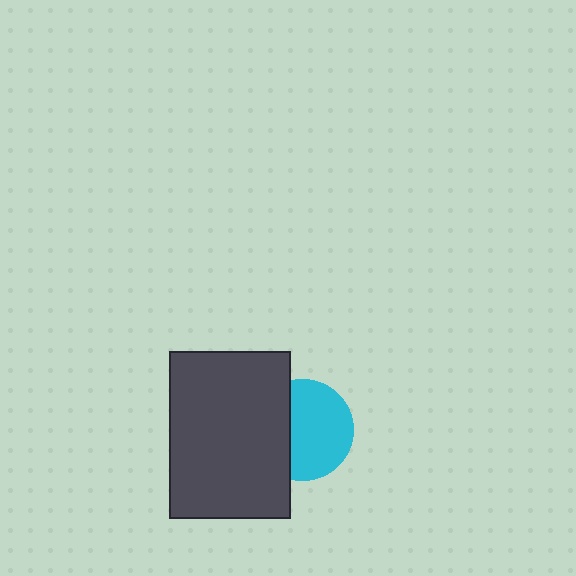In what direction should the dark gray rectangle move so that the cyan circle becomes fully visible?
The dark gray rectangle should move left. That is the shortest direction to clear the overlap and leave the cyan circle fully visible.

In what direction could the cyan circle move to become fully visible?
The cyan circle could move right. That would shift it out from behind the dark gray rectangle entirely.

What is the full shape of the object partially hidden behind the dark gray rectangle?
The partially hidden object is a cyan circle.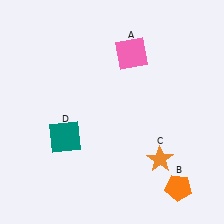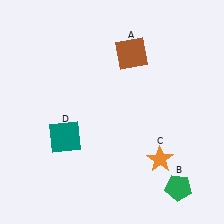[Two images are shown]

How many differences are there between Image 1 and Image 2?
There are 2 differences between the two images.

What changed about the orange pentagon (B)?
In Image 1, B is orange. In Image 2, it changed to green.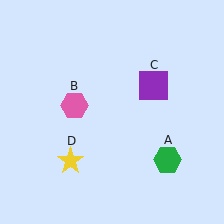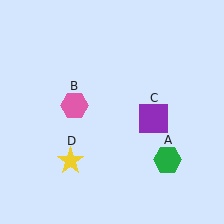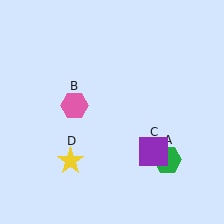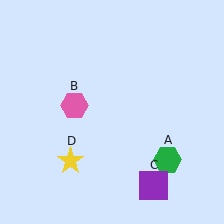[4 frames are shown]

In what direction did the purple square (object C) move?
The purple square (object C) moved down.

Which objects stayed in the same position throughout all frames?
Green hexagon (object A) and pink hexagon (object B) and yellow star (object D) remained stationary.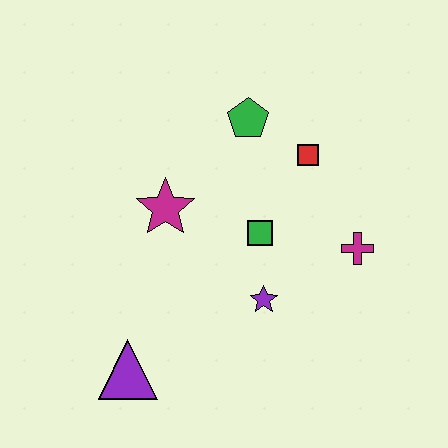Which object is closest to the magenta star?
The green square is closest to the magenta star.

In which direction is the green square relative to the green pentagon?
The green square is below the green pentagon.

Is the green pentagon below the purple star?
No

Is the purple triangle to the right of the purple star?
No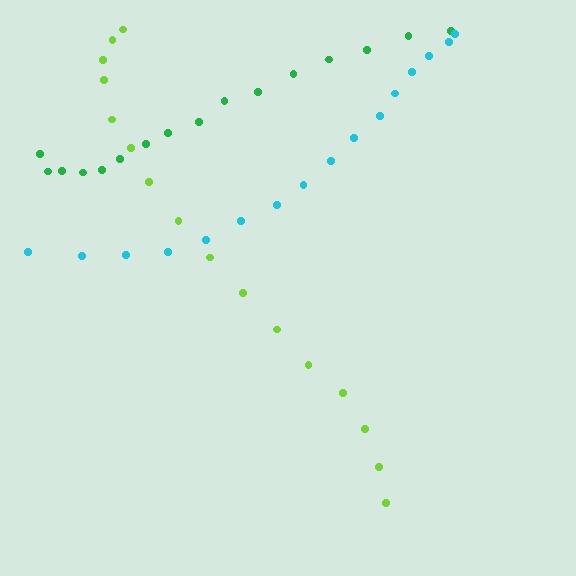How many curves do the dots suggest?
There are 3 distinct paths.